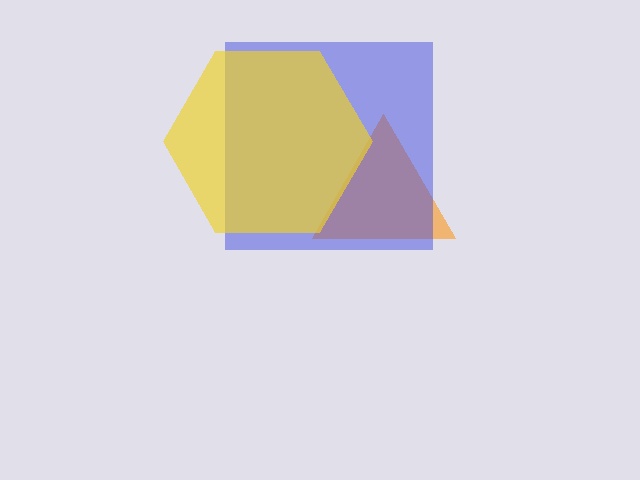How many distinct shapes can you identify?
There are 3 distinct shapes: an orange triangle, a blue square, a yellow hexagon.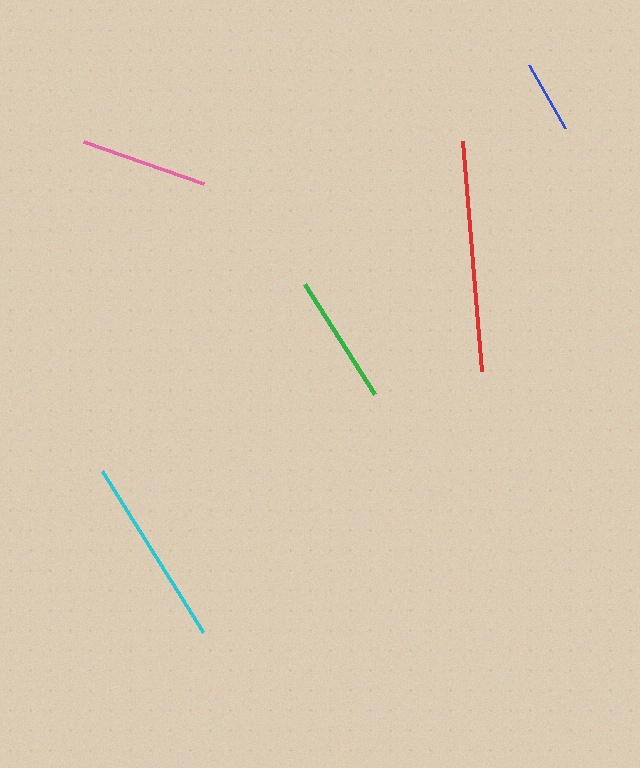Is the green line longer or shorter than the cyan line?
The cyan line is longer than the green line.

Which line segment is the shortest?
The blue line is the shortest at approximately 72 pixels.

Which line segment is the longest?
The red line is the longest at approximately 231 pixels.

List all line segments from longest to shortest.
From longest to shortest: red, cyan, green, pink, blue.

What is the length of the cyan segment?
The cyan segment is approximately 190 pixels long.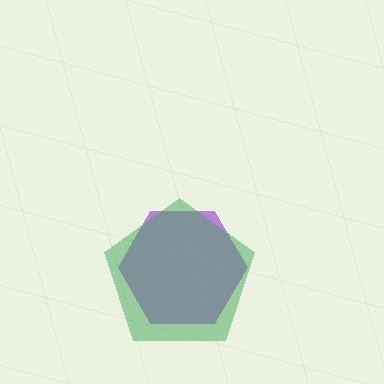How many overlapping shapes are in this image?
There are 2 overlapping shapes in the image.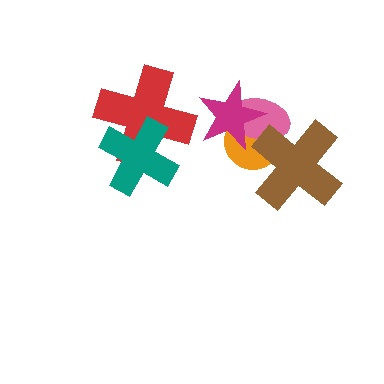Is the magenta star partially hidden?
No, no other shape covers it.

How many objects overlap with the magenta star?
2 objects overlap with the magenta star.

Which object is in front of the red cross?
The teal cross is in front of the red cross.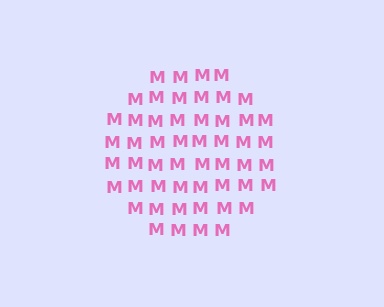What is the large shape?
The large shape is a circle.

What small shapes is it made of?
It is made of small letter M's.